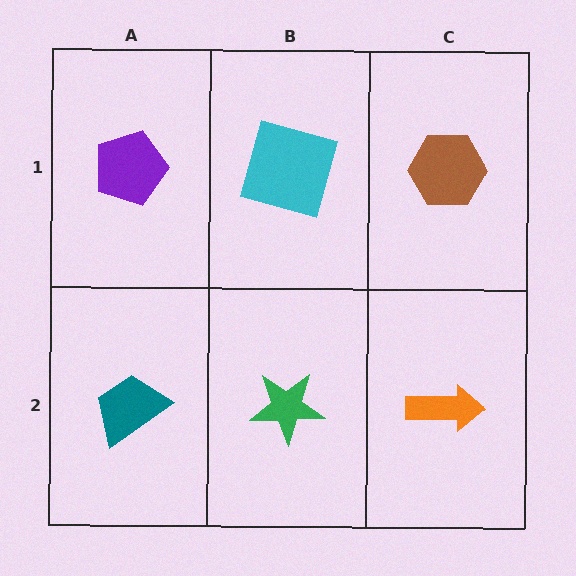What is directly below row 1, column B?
A green star.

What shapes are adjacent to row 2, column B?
A cyan square (row 1, column B), a teal trapezoid (row 2, column A), an orange arrow (row 2, column C).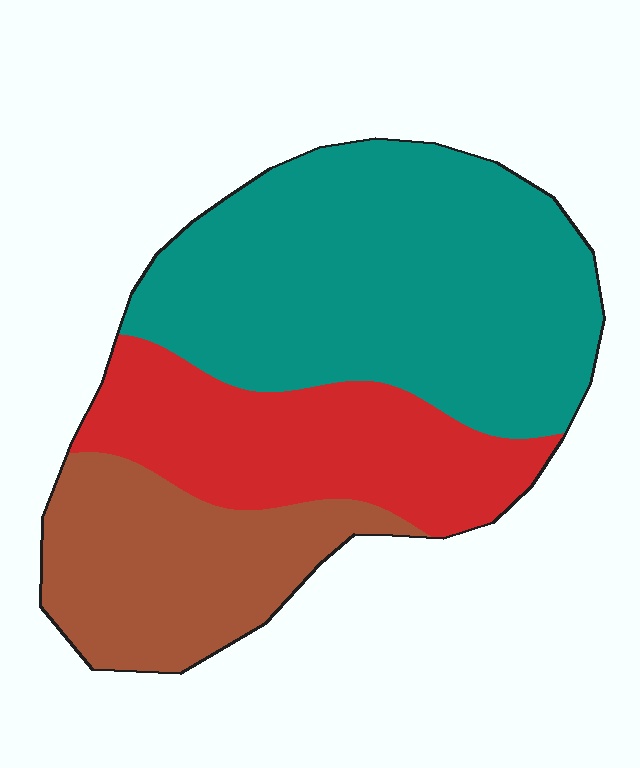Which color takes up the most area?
Teal, at roughly 50%.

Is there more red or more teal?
Teal.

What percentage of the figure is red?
Red takes up about one quarter (1/4) of the figure.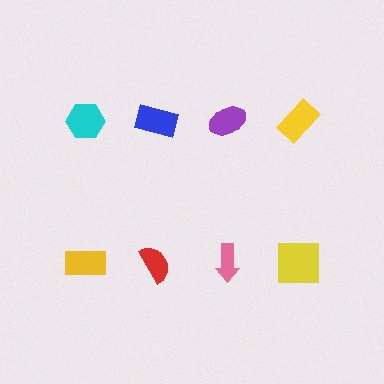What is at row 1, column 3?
A purple ellipse.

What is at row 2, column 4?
A yellow square.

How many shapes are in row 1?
4 shapes.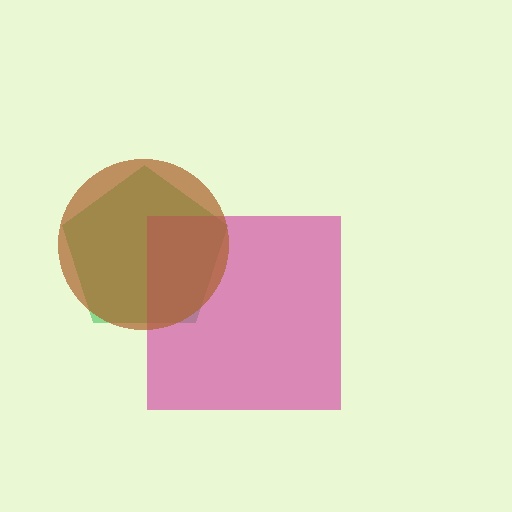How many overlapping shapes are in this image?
There are 3 overlapping shapes in the image.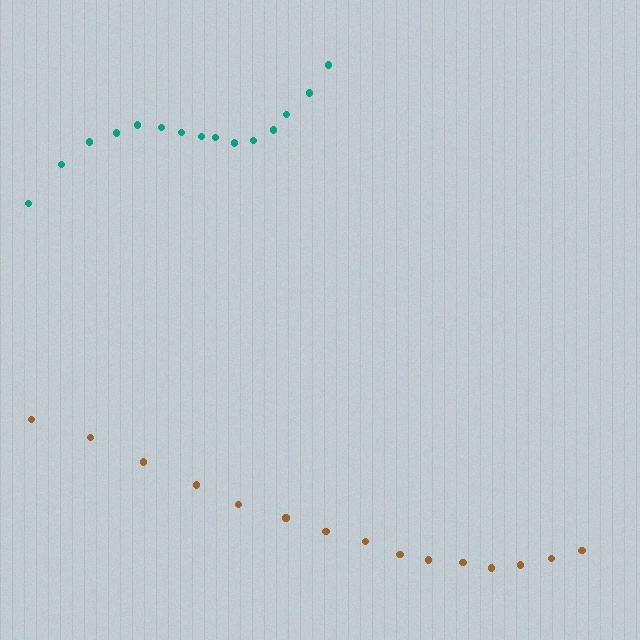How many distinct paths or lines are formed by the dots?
There are 2 distinct paths.